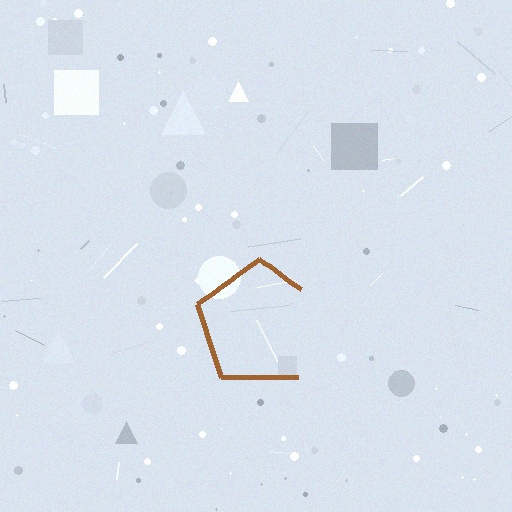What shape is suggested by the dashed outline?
The dashed outline suggests a pentagon.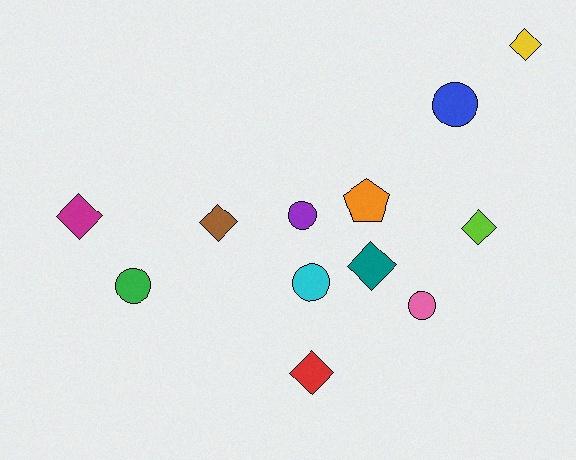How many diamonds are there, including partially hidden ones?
There are 6 diamonds.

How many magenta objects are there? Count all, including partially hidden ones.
There is 1 magenta object.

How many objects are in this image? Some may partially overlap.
There are 12 objects.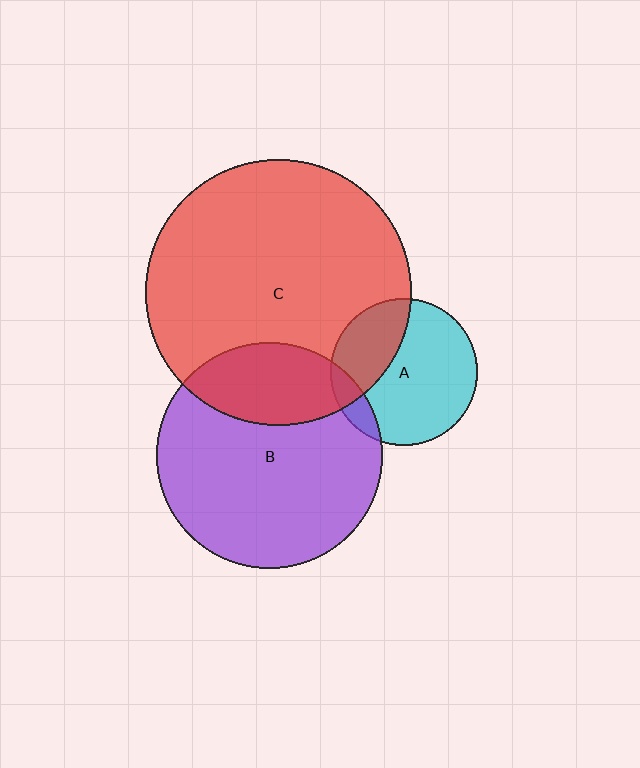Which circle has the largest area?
Circle C (red).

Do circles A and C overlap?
Yes.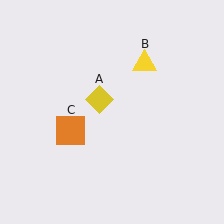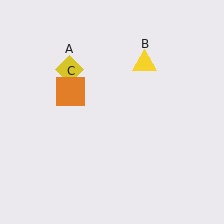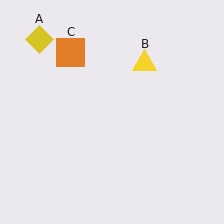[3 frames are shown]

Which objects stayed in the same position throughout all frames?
Yellow triangle (object B) remained stationary.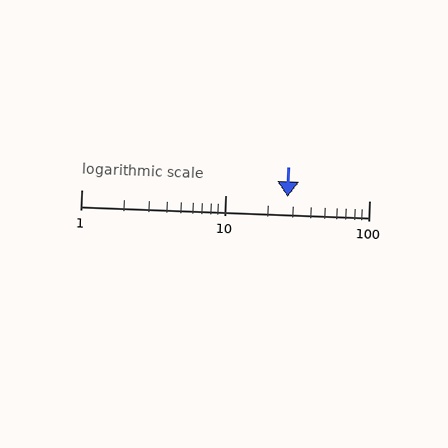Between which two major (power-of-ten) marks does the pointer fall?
The pointer is between 10 and 100.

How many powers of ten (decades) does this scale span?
The scale spans 2 decades, from 1 to 100.